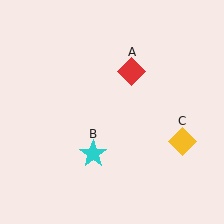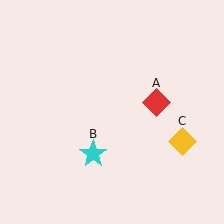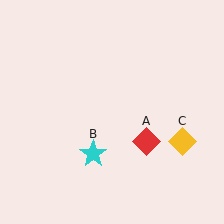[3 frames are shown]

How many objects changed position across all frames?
1 object changed position: red diamond (object A).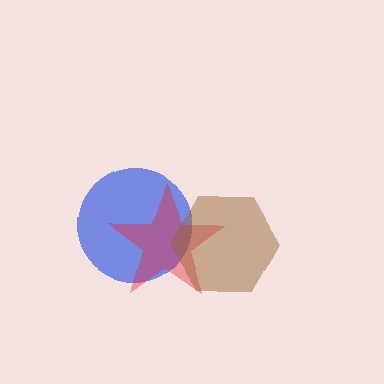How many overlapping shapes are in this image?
There are 3 overlapping shapes in the image.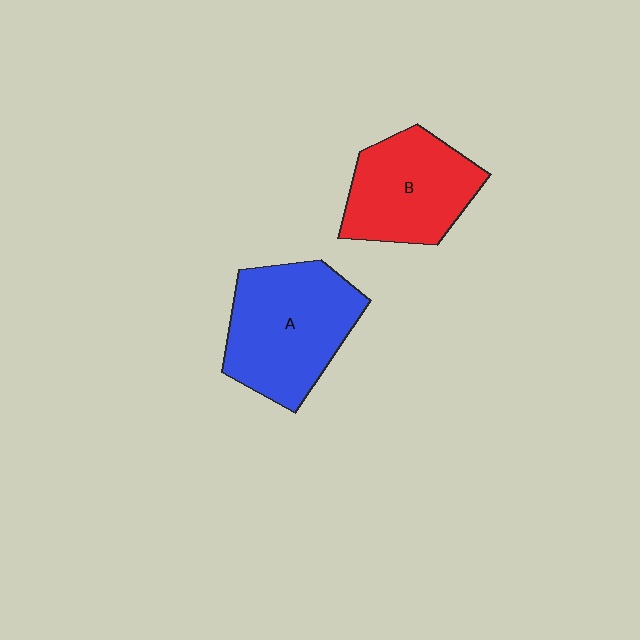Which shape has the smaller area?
Shape B (red).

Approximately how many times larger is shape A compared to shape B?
Approximately 1.2 times.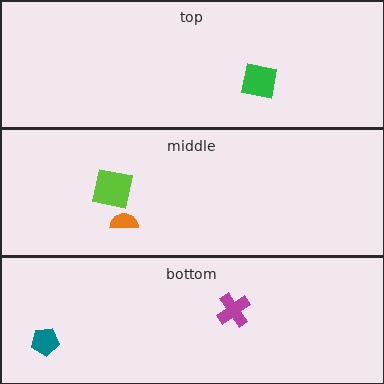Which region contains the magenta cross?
The bottom region.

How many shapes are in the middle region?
2.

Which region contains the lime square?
The middle region.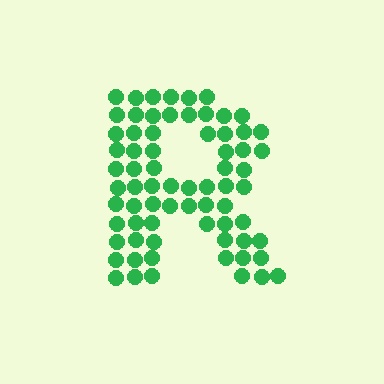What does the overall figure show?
The overall figure shows the letter R.